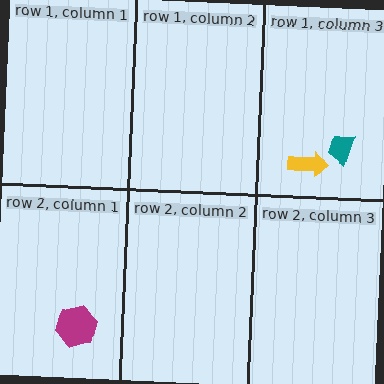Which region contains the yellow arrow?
The row 1, column 3 region.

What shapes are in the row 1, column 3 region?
The teal trapezoid, the yellow arrow.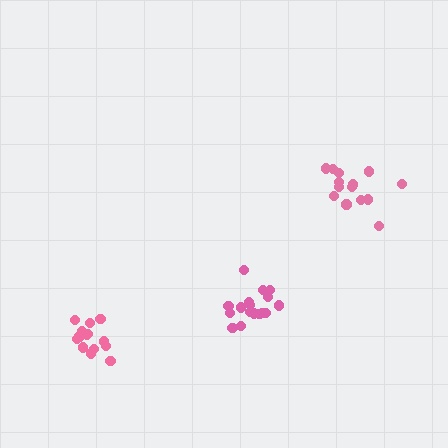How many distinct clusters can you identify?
There are 3 distinct clusters.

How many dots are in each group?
Group 1: 17 dots, Group 2: 14 dots, Group 3: 14 dots (45 total).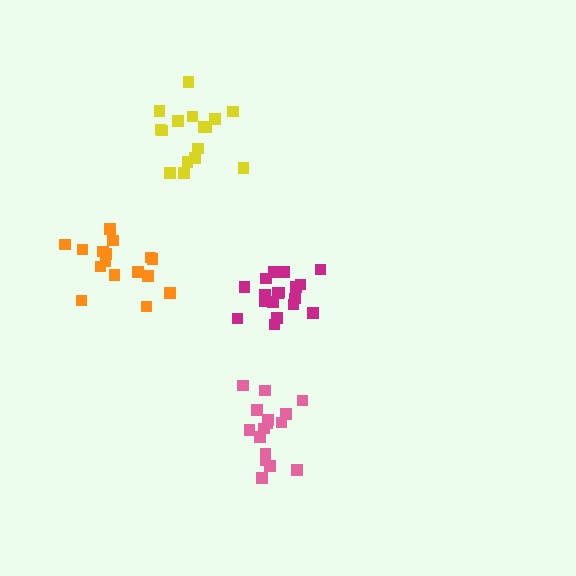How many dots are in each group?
Group 1: 16 dots, Group 2: 18 dots, Group 3: 16 dots, Group 4: 16 dots (66 total).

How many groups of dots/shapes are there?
There are 4 groups.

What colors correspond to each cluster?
The clusters are colored: yellow, magenta, pink, orange.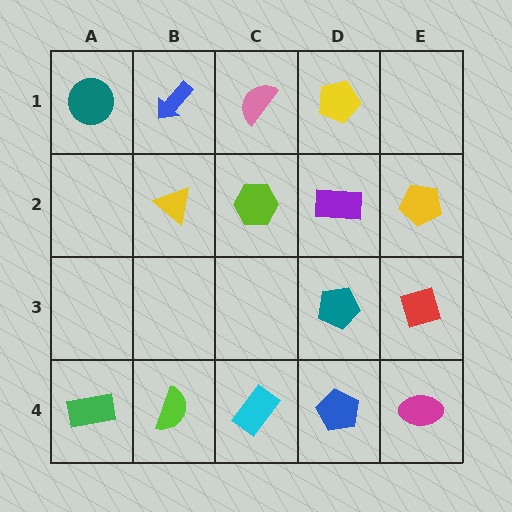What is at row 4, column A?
A green rectangle.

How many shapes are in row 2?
4 shapes.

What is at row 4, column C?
A cyan rectangle.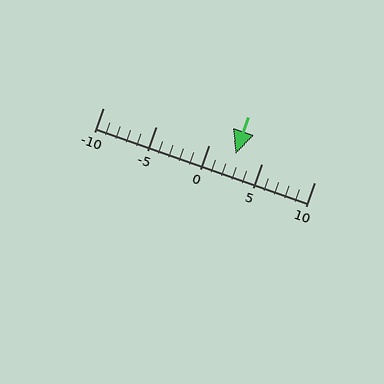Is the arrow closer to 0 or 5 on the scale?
The arrow is closer to 5.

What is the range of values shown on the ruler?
The ruler shows values from -10 to 10.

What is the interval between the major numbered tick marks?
The major tick marks are spaced 5 units apart.